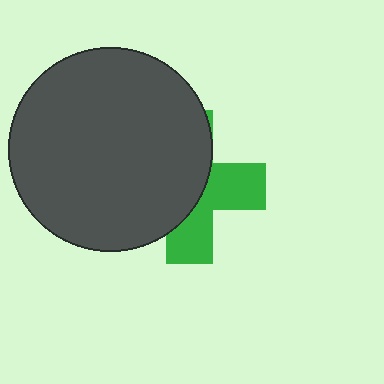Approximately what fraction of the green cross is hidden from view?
Roughly 58% of the green cross is hidden behind the dark gray circle.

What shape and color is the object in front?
The object in front is a dark gray circle.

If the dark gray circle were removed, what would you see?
You would see the complete green cross.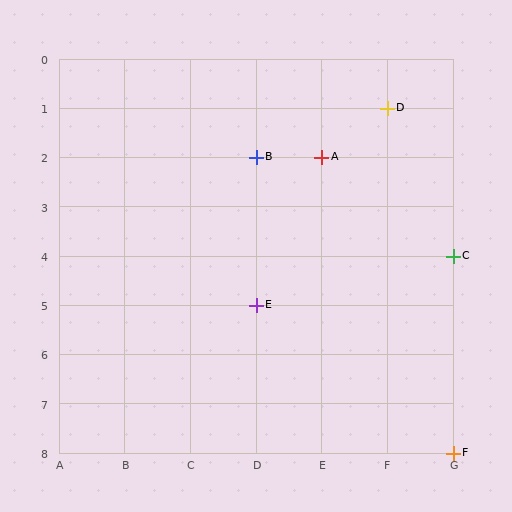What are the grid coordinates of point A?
Point A is at grid coordinates (E, 2).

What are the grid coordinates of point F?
Point F is at grid coordinates (G, 8).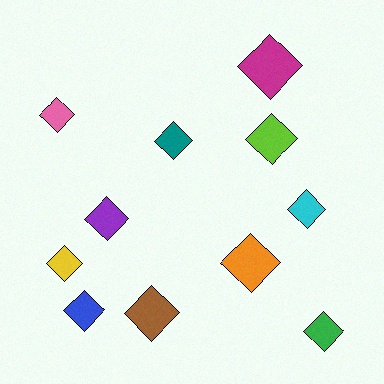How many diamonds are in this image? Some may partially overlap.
There are 11 diamonds.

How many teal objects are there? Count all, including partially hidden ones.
There is 1 teal object.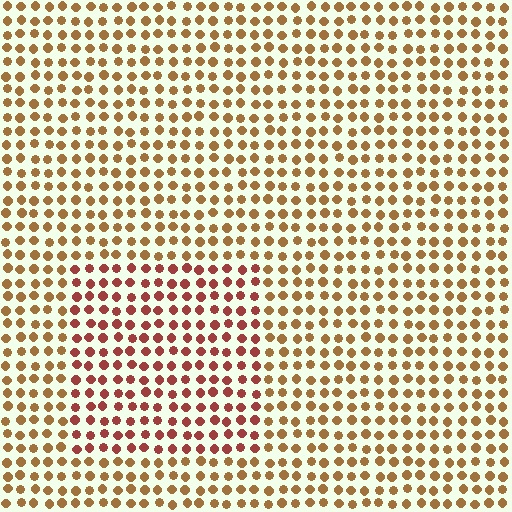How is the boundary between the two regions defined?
The boundary is defined purely by a slight shift in hue (about 32 degrees). Spacing, size, and orientation are identical on both sides.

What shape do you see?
I see a rectangle.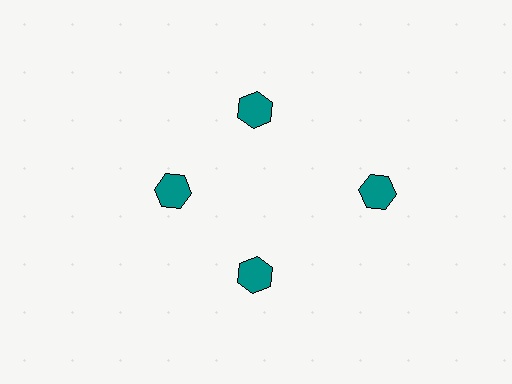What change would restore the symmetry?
The symmetry would be restored by moving it inward, back onto the ring so that all 4 hexagons sit at equal angles and equal distance from the center.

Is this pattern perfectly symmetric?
No. The 4 teal hexagons are arranged in a ring, but one element near the 3 o'clock position is pushed outward from the center, breaking the 4-fold rotational symmetry.